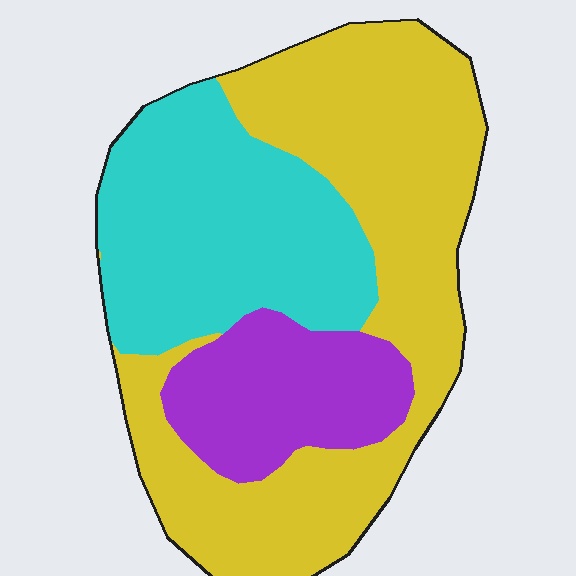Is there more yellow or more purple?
Yellow.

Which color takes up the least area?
Purple, at roughly 20%.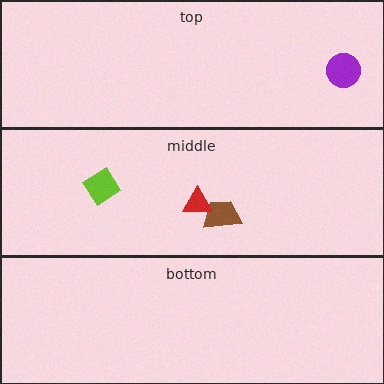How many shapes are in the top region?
1.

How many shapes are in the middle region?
3.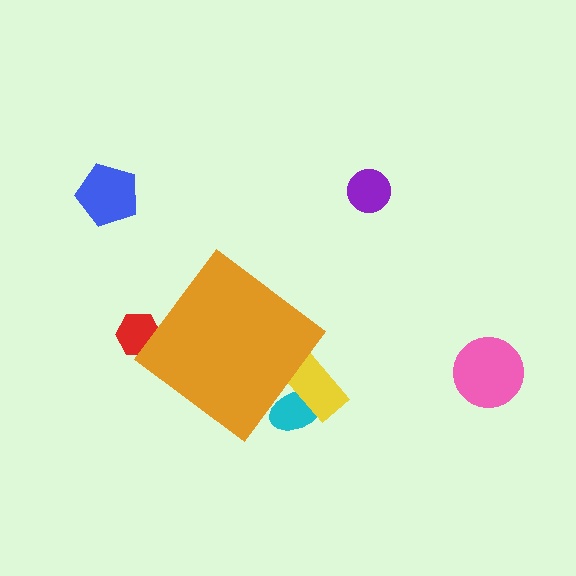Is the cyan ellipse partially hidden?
Yes, the cyan ellipse is partially hidden behind the orange diamond.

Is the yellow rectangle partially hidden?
Yes, the yellow rectangle is partially hidden behind the orange diamond.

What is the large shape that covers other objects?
An orange diamond.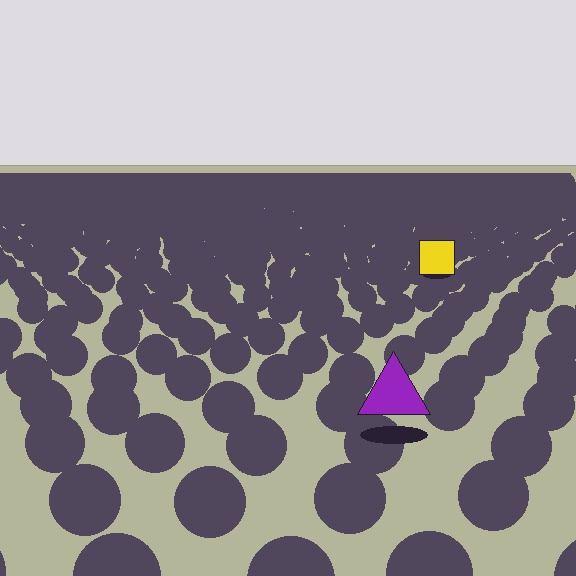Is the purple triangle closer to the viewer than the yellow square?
Yes. The purple triangle is closer — you can tell from the texture gradient: the ground texture is coarser near it.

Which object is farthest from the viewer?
The yellow square is farthest from the viewer. It appears smaller and the ground texture around it is denser.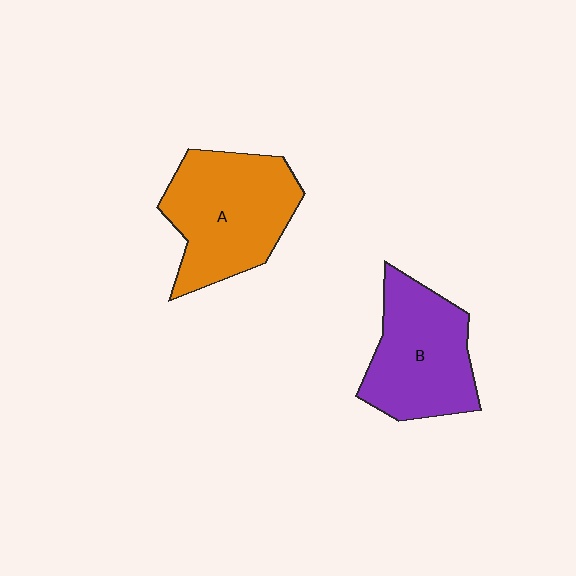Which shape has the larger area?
Shape A (orange).